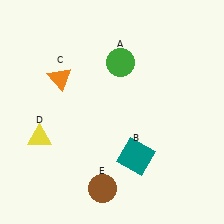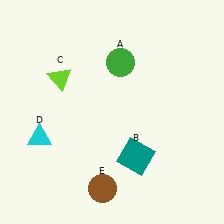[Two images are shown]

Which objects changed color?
C changed from orange to lime. D changed from yellow to cyan.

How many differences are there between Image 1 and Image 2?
There are 2 differences between the two images.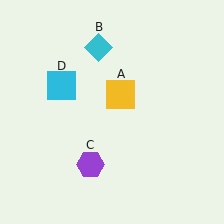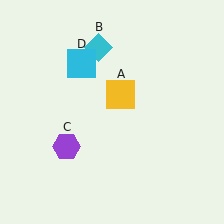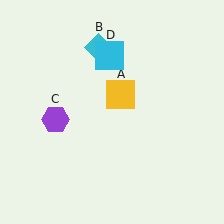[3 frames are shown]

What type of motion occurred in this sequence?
The purple hexagon (object C), cyan square (object D) rotated clockwise around the center of the scene.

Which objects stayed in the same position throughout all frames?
Yellow square (object A) and cyan diamond (object B) remained stationary.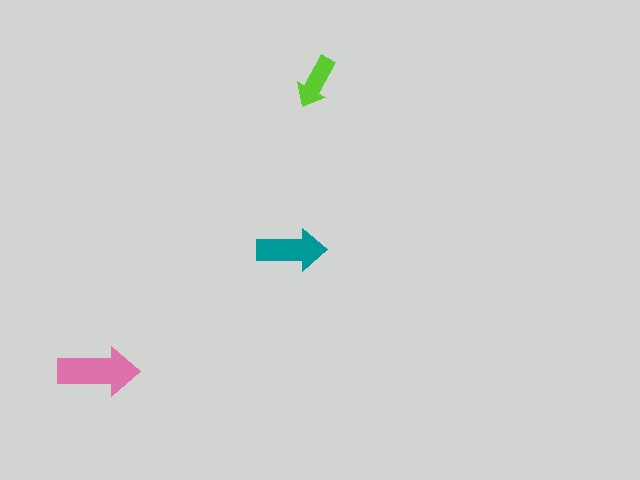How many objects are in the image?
There are 3 objects in the image.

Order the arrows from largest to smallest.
the pink one, the teal one, the lime one.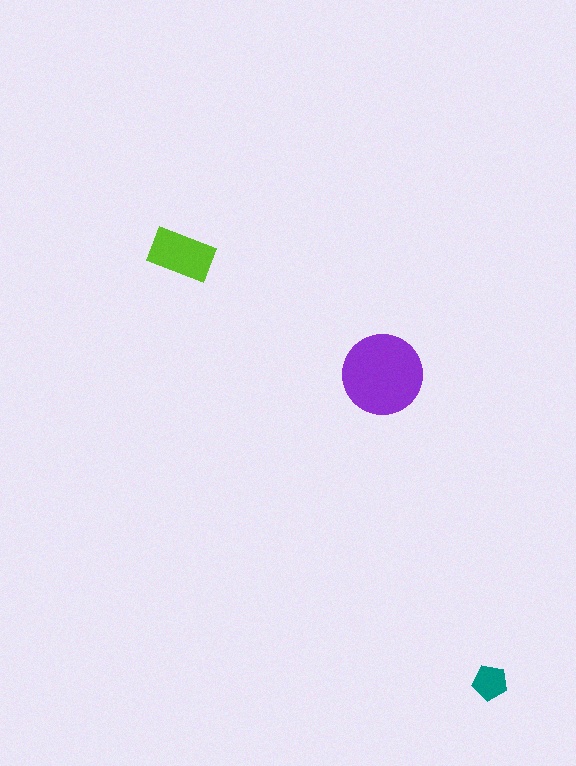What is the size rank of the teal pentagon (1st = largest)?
3rd.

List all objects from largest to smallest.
The purple circle, the lime rectangle, the teal pentagon.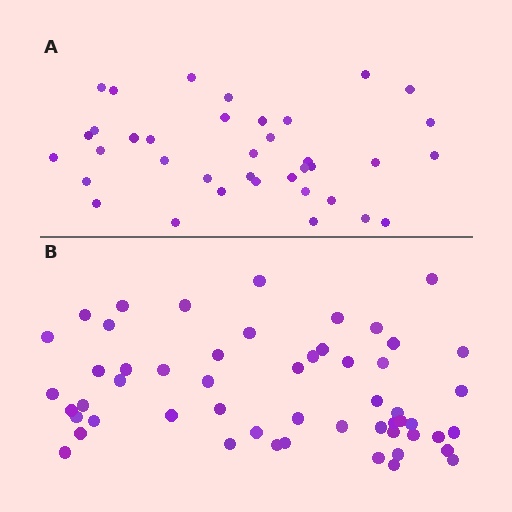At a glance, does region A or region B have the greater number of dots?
Region B (the bottom region) has more dots.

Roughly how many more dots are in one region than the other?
Region B has approximately 15 more dots than region A.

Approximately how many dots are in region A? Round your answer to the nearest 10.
About 40 dots. (The exact count is 37, which rounds to 40.)